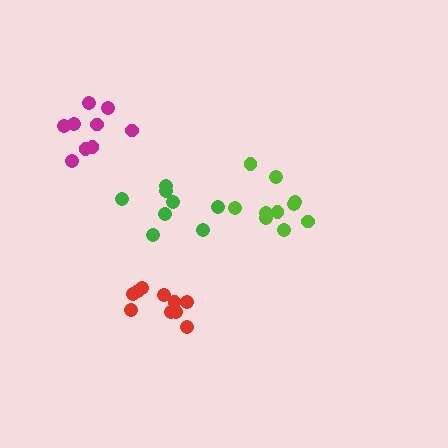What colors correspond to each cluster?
The clusters are colored: red, magenta, green, lime.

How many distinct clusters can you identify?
There are 4 distinct clusters.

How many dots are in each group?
Group 1: 10 dots, Group 2: 9 dots, Group 3: 8 dots, Group 4: 10 dots (37 total).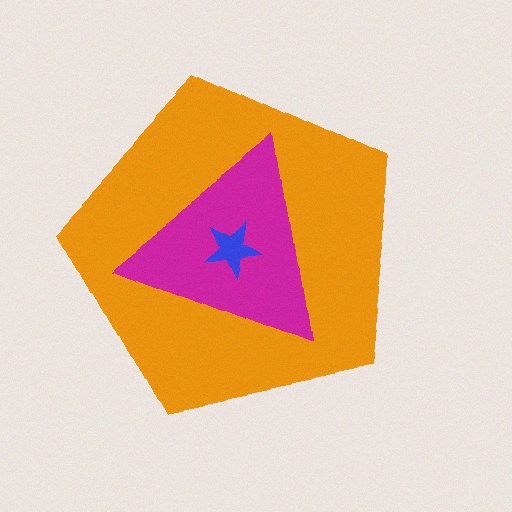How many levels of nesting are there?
3.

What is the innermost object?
The blue star.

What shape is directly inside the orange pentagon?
The magenta triangle.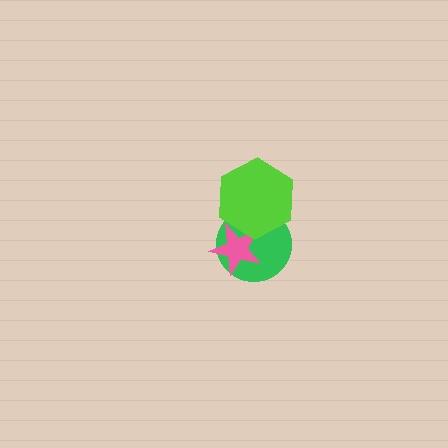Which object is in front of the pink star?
The lime hexagon is in front of the pink star.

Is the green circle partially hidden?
Yes, it is partially covered by another shape.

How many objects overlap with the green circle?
2 objects overlap with the green circle.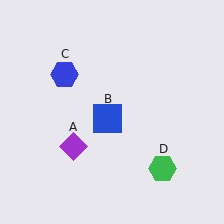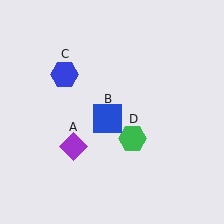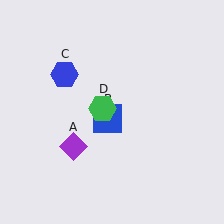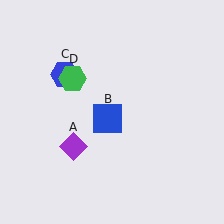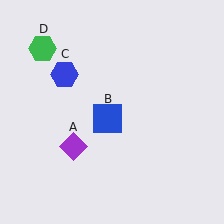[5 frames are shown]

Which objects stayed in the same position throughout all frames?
Purple diamond (object A) and blue square (object B) and blue hexagon (object C) remained stationary.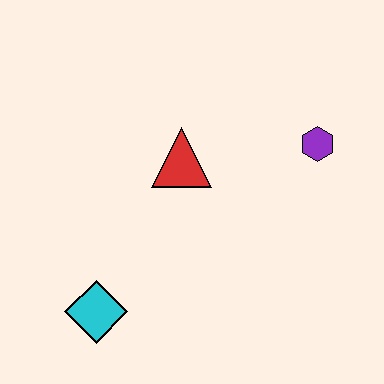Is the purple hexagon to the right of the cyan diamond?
Yes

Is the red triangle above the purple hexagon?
No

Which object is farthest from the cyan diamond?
The purple hexagon is farthest from the cyan diamond.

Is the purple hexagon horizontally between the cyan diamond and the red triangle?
No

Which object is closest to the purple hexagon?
The red triangle is closest to the purple hexagon.